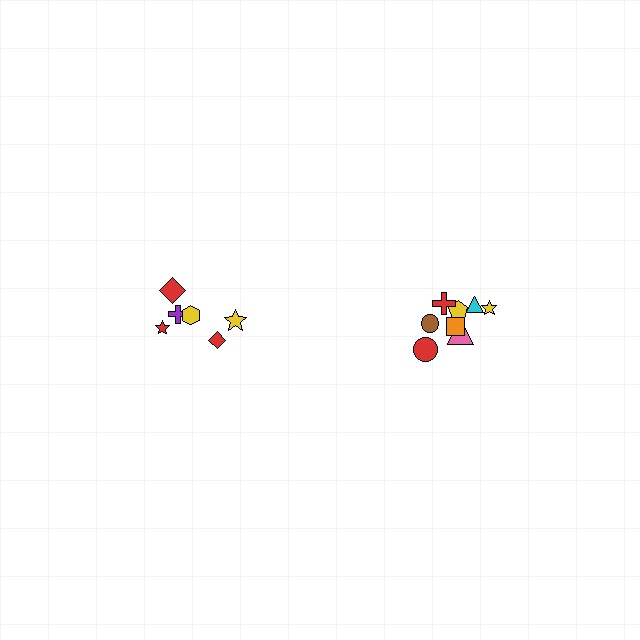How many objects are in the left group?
There are 6 objects.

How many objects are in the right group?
There are 8 objects.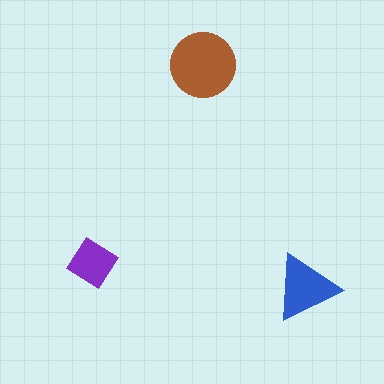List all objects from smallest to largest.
The purple diamond, the blue triangle, the brown circle.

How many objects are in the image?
There are 3 objects in the image.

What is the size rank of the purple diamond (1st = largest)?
3rd.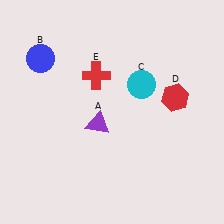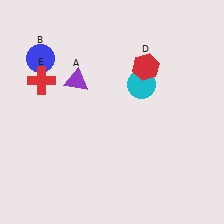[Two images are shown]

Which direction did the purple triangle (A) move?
The purple triangle (A) moved up.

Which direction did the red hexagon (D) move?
The red hexagon (D) moved up.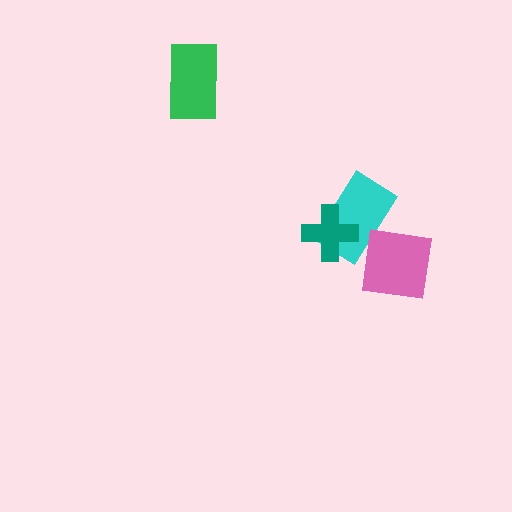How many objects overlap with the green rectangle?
0 objects overlap with the green rectangle.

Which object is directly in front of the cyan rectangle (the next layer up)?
The teal cross is directly in front of the cyan rectangle.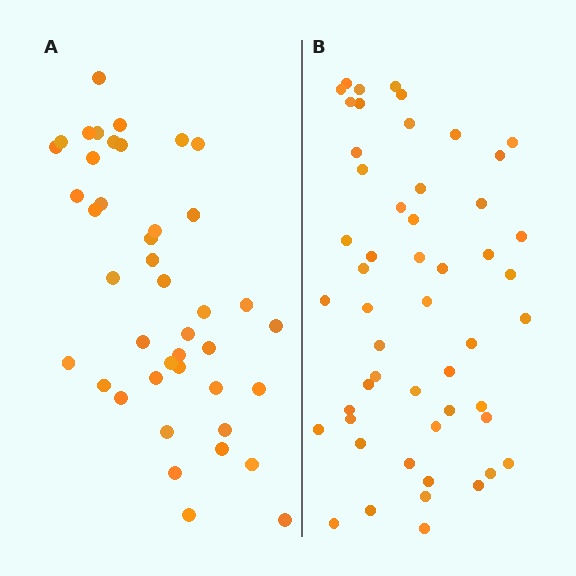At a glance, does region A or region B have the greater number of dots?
Region B (the right region) has more dots.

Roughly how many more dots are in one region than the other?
Region B has roughly 10 or so more dots than region A.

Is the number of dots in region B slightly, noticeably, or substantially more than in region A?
Region B has only slightly more — the two regions are fairly close. The ratio is roughly 1.2 to 1.